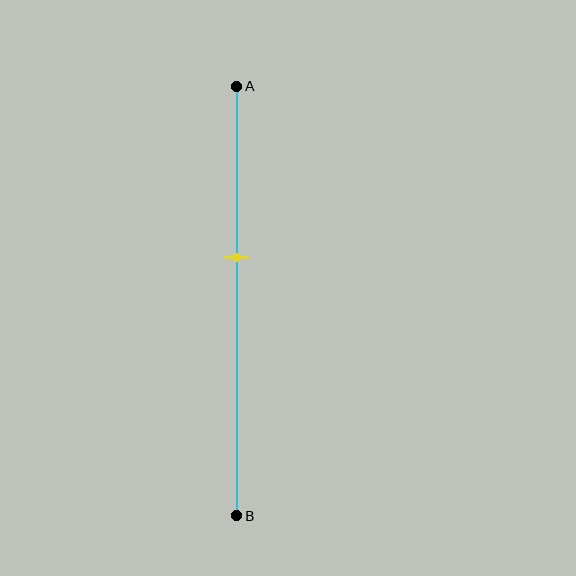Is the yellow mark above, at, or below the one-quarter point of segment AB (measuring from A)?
The yellow mark is below the one-quarter point of segment AB.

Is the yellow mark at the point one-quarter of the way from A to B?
No, the mark is at about 40% from A, not at the 25% one-quarter point.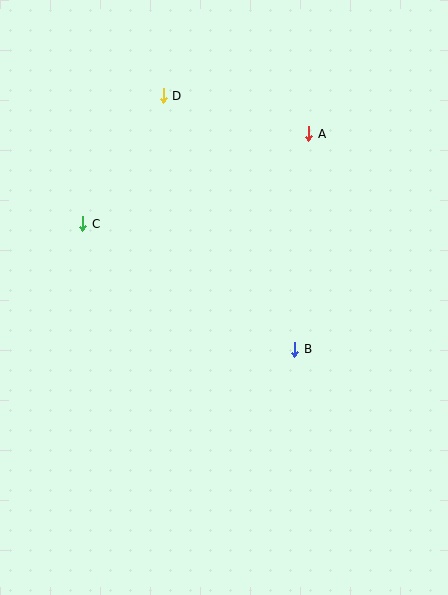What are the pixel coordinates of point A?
Point A is at (309, 134).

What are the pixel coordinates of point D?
Point D is at (163, 96).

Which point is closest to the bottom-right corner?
Point B is closest to the bottom-right corner.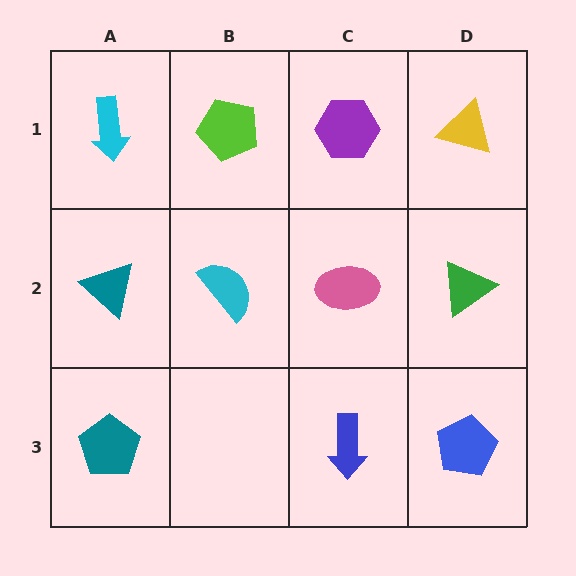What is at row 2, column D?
A green triangle.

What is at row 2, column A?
A teal triangle.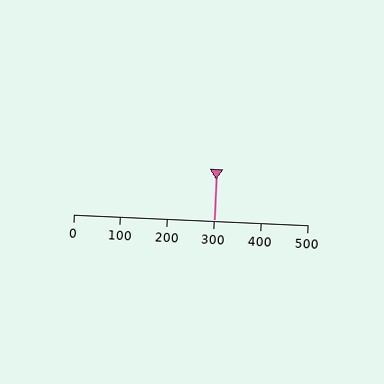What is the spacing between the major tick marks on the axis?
The major ticks are spaced 100 apart.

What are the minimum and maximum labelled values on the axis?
The axis runs from 0 to 500.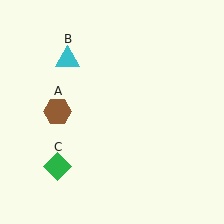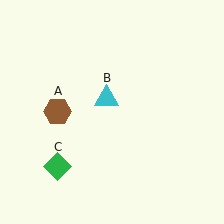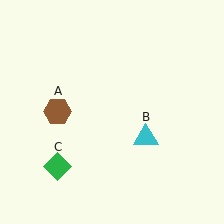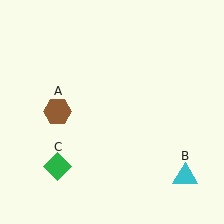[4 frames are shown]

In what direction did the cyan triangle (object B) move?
The cyan triangle (object B) moved down and to the right.